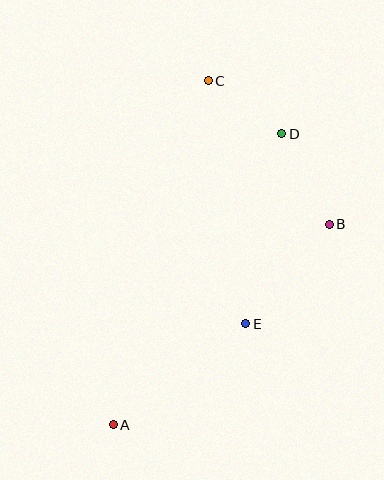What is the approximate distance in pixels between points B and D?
The distance between B and D is approximately 102 pixels.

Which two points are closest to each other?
Points C and D are closest to each other.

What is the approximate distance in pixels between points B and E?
The distance between B and E is approximately 130 pixels.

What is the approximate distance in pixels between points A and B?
The distance between A and B is approximately 295 pixels.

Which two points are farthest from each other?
Points A and C are farthest from each other.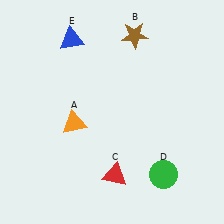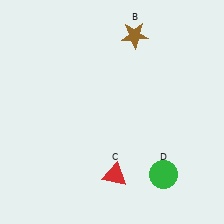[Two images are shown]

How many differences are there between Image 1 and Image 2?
There are 2 differences between the two images.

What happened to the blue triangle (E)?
The blue triangle (E) was removed in Image 2. It was in the top-left area of Image 1.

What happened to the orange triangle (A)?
The orange triangle (A) was removed in Image 2. It was in the bottom-left area of Image 1.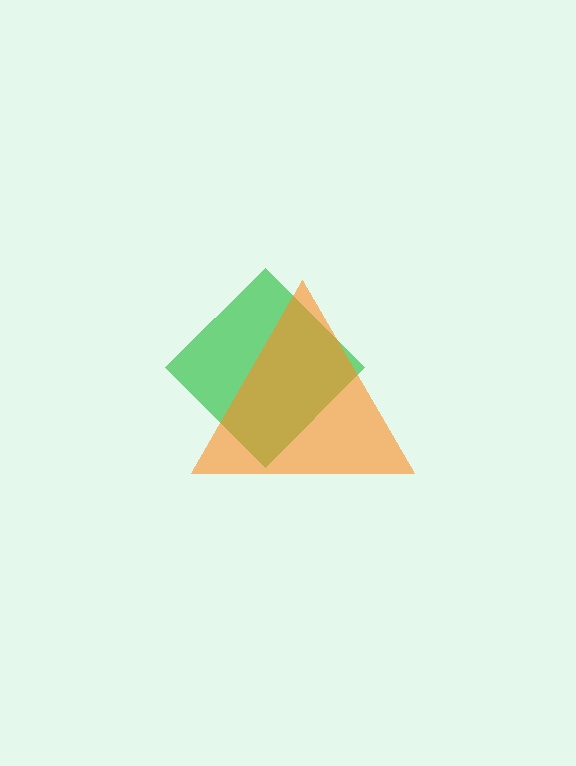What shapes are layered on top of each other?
The layered shapes are: a green diamond, an orange triangle.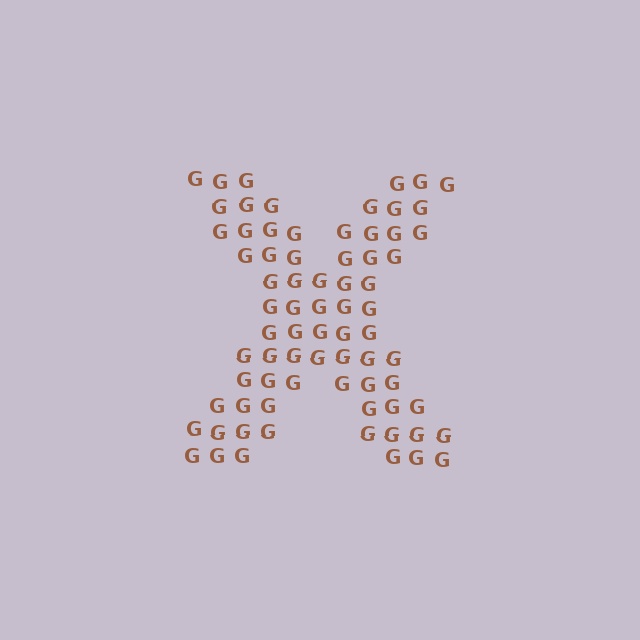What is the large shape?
The large shape is the letter X.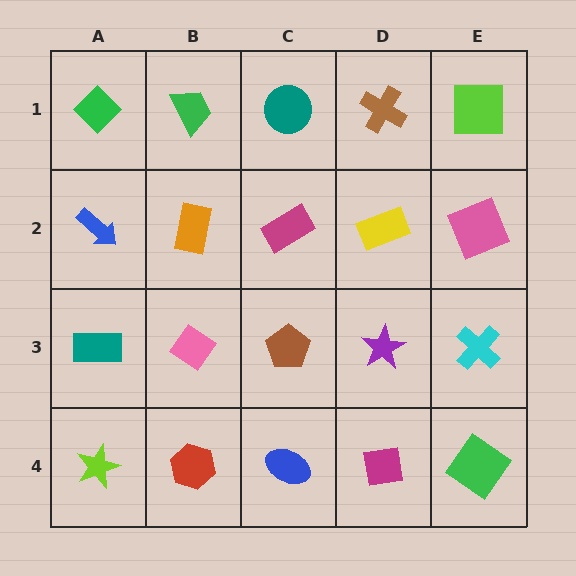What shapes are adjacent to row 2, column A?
A green diamond (row 1, column A), a teal rectangle (row 3, column A), an orange rectangle (row 2, column B).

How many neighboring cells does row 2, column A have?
3.